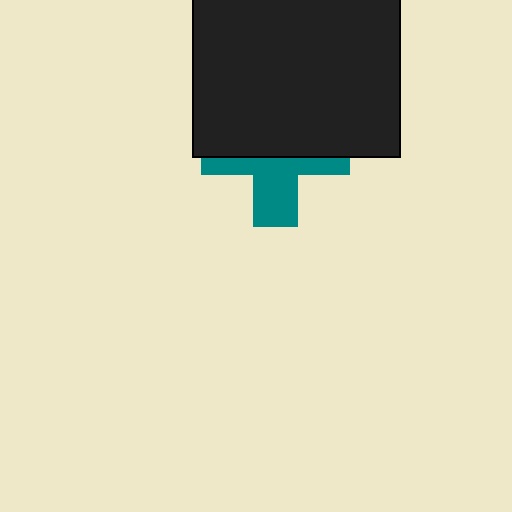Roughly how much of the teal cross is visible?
A small part of it is visible (roughly 43%).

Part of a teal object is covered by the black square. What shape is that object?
It is a cross.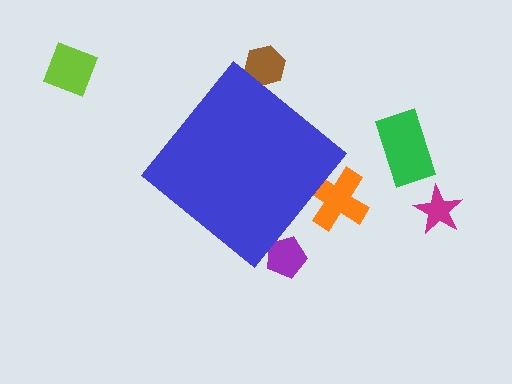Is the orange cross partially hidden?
Yes, the orange cross is partially hidden behind the blue diamond.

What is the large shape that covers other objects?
A blue diamond.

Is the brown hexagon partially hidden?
Yes, the brown hexagon is partially hidden behind the blue diamond.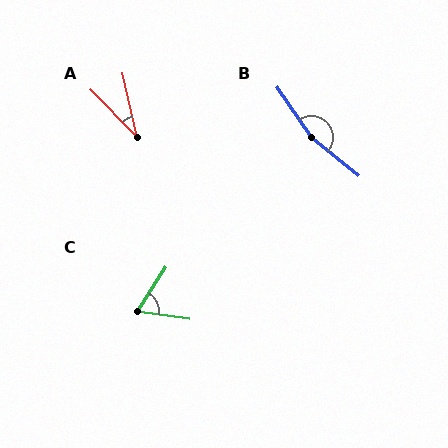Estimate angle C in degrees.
Approximately 66 degrees.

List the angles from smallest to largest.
A (32°), C (66°), B (164°).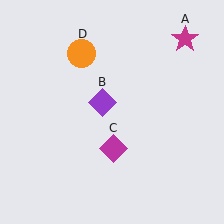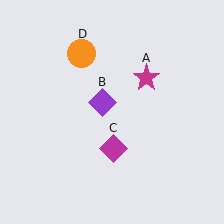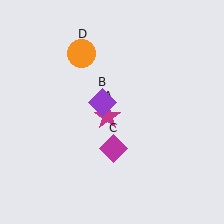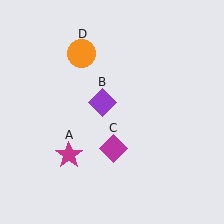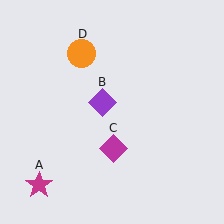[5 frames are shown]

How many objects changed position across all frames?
1 object changed position: magenta star (object A).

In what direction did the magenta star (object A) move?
The magenta star (object A) moved down and to the left.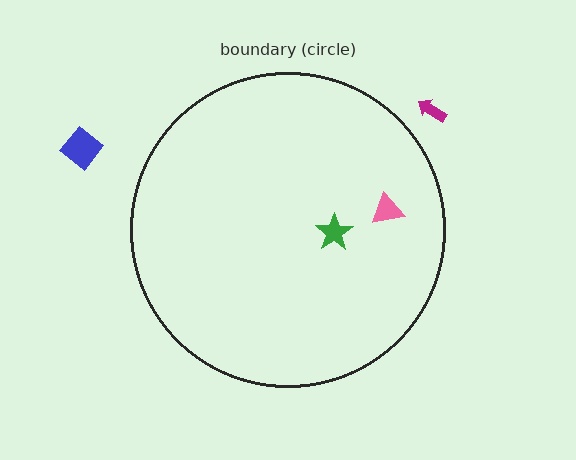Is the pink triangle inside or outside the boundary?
Inside.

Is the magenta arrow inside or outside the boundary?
Outside.